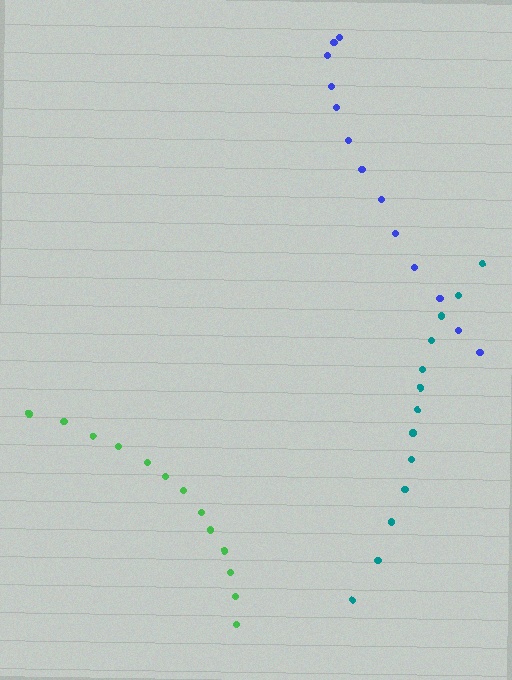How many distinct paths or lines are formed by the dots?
There are 3 distinct paths.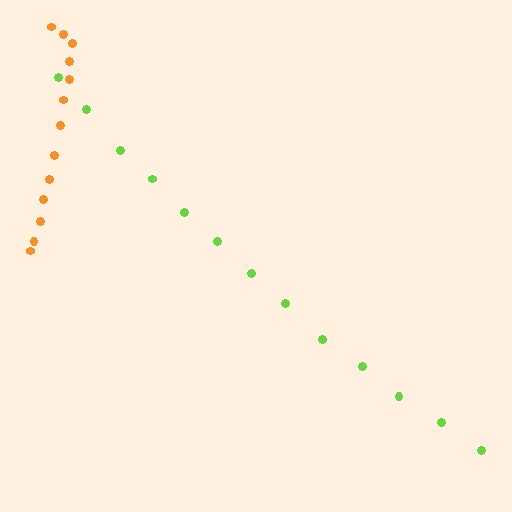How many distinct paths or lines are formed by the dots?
There are 2 distinct paths.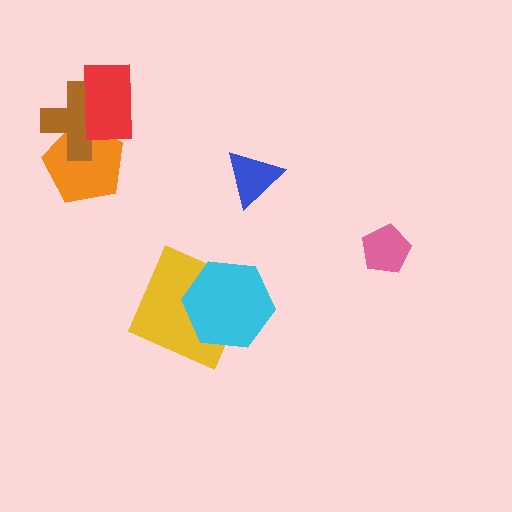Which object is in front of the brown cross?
The red rectangle is in front of the brown cross.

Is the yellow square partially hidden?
Yes, it is partially covered by another shape.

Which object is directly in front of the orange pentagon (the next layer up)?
The brown cross is directly in front of the orange pentagon.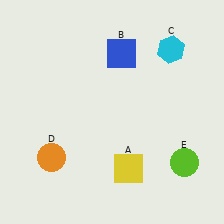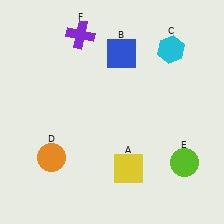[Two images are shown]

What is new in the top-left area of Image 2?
A purple cross (F) was added in the top-left area of Image 2.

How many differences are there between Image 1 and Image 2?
There is 1 difference between the two images.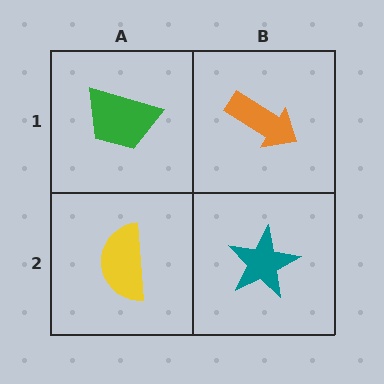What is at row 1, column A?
A green trapezoid.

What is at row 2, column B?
A teal star.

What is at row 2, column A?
A yellow semicircle.